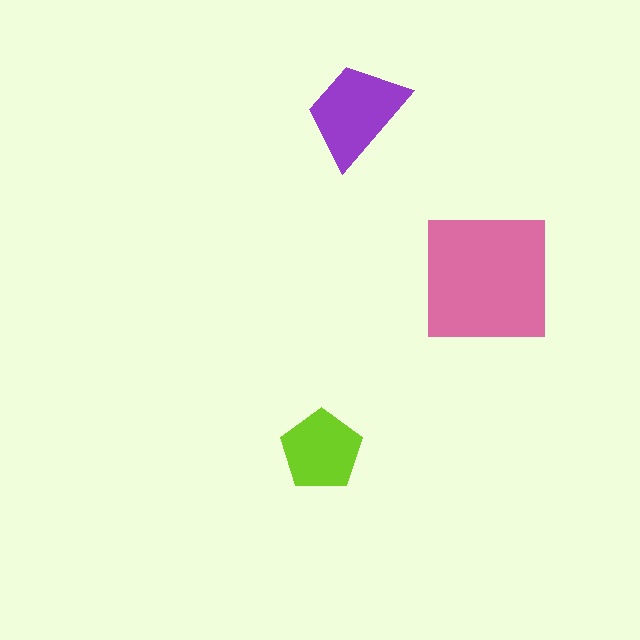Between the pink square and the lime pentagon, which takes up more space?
The pink square.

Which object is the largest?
The pink square.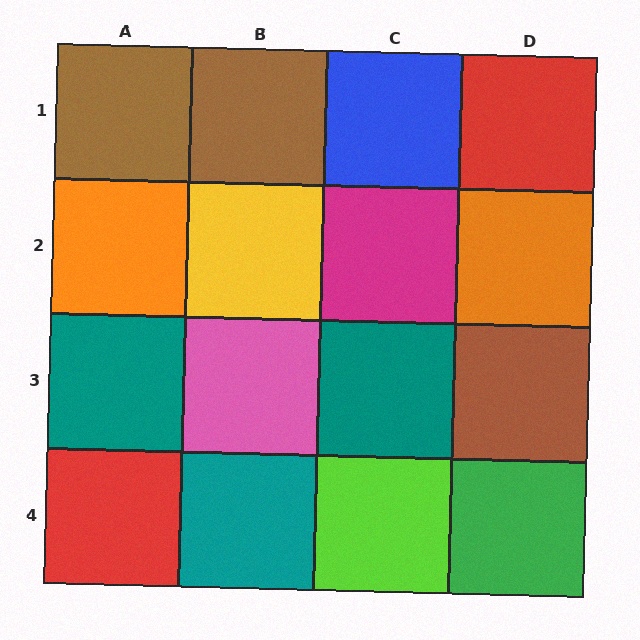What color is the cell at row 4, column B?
Teal.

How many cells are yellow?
1 cell is yellow.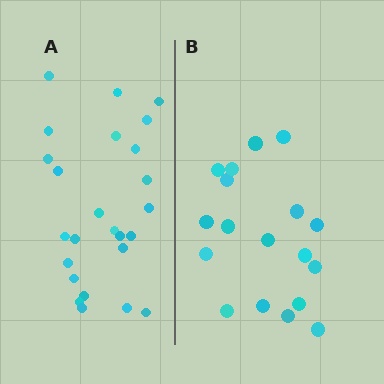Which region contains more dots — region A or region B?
Region A (the left region) has more dots.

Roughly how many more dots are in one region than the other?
Region A has roughly 8 or so more dots than region B.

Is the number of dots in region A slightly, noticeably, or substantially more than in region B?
Region A has noticeably more, but not dramatically so. The ratio is roughly 1.4 to 1.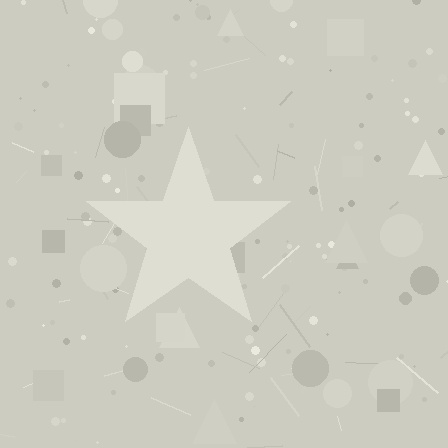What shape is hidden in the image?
A star is hidden in the image.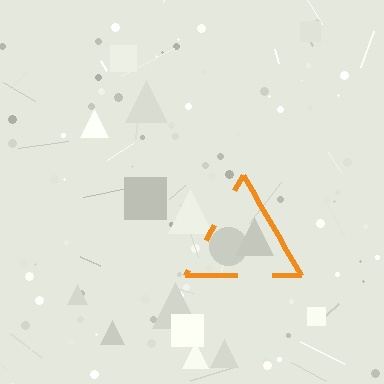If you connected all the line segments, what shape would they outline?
They would outline a triangle.